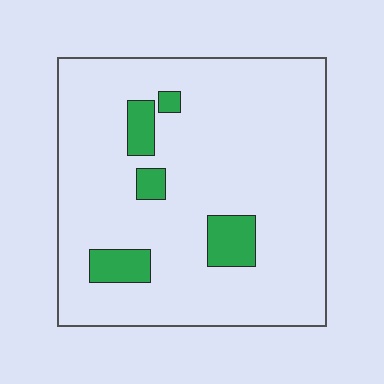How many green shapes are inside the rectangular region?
5.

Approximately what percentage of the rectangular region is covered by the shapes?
Approximately 10%.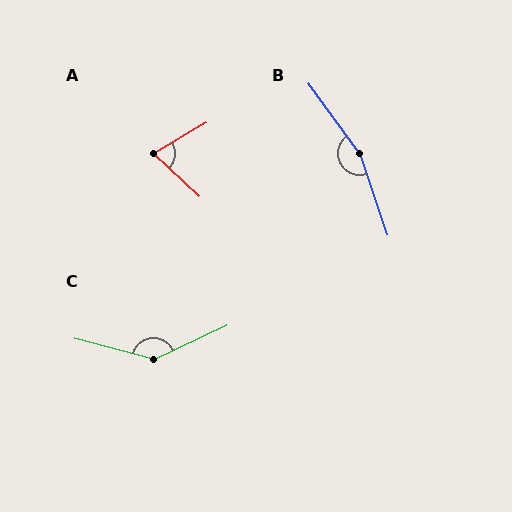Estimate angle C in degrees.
Approximately 141 degrees.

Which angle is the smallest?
A, at approximately 74 degrees.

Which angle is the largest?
B, at approximately 163 degrees.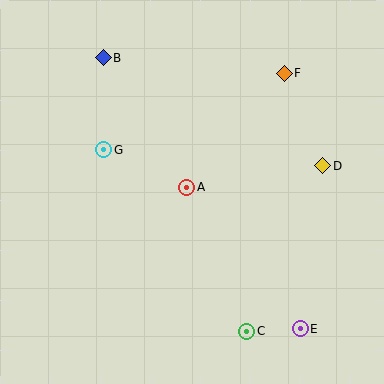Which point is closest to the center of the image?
Point A at (187, 187) is closest to the center.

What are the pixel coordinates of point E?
Point E is at (300, 329).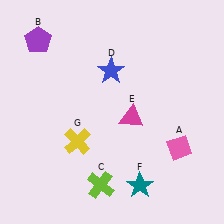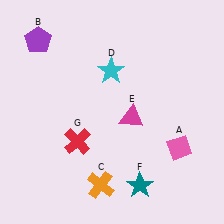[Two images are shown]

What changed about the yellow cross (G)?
In Image 1, G is yellow. In Image 2, it changed to red.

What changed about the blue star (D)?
In Image 1, D is blue. In Image 2, it changed to cyan.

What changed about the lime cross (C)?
In Image 1, C is lime. In Image 2, it changed to orange.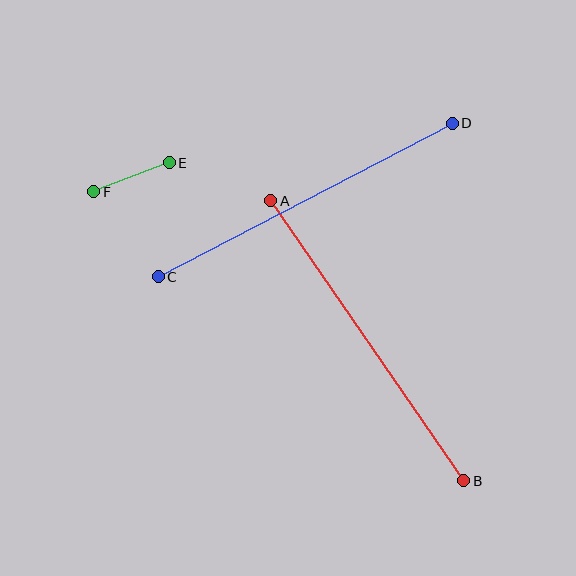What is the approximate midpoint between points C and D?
The midpoint is at approximately (305, 200) pixels.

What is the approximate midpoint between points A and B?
The midpoint is at approximately (367, 341) pixels.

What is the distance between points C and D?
The distance is approximately 332 pixels.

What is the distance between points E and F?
The distance is approximately 81 pixels.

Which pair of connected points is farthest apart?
Points A and B are farthest apart.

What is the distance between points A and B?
The distance is approximately 340 pixels.